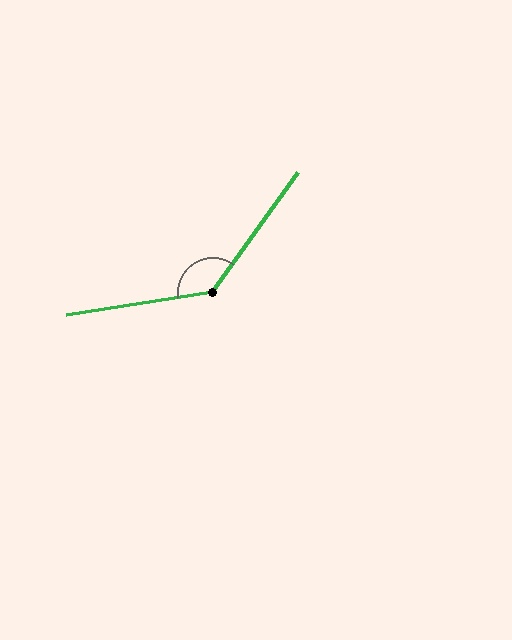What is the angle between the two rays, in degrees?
Approximately 134 degrees.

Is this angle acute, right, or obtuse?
It is obtuse.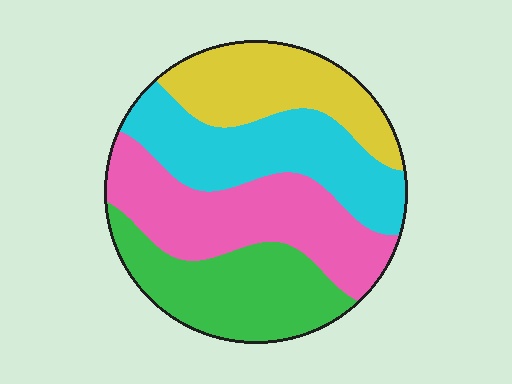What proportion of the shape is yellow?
Yellow takes up less than a quarter of the shape.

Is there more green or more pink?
Pink.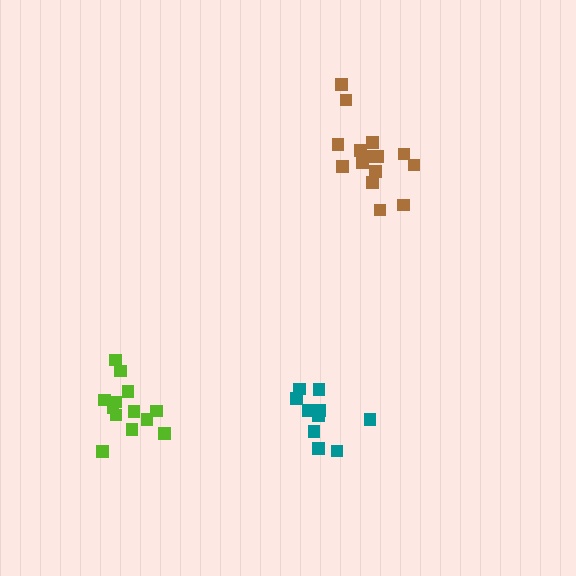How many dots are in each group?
Group 1: 15 dots, Group 2: 10 dots, Group 3: 13 dots (38 total).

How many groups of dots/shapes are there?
There are 3 groups.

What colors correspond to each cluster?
The clusters are colored: brown, teal, lime.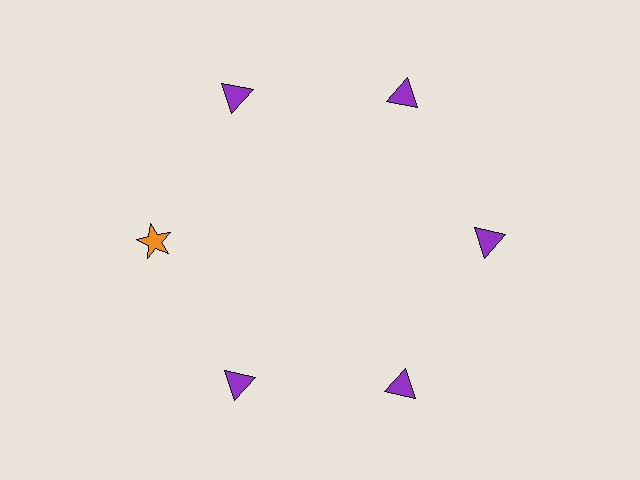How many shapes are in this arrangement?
There are 6 shapes arranged in a ring pattern.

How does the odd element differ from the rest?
It differs in both color (orange instead of purple) and shape (star instead of triangle).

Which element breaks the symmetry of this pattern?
The orange star at roughly the 9 o'clock position breaks the symmetry. All other shapes are purple triangles.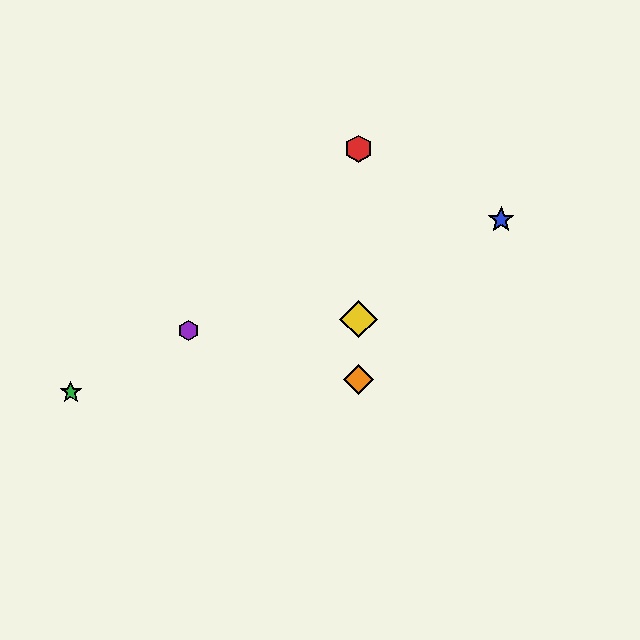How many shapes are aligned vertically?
3 shapes (the red hexagon, the yellow diamond, the orange diamond) are aligned vertically.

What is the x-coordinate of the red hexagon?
The red hexagon is at x≈358.